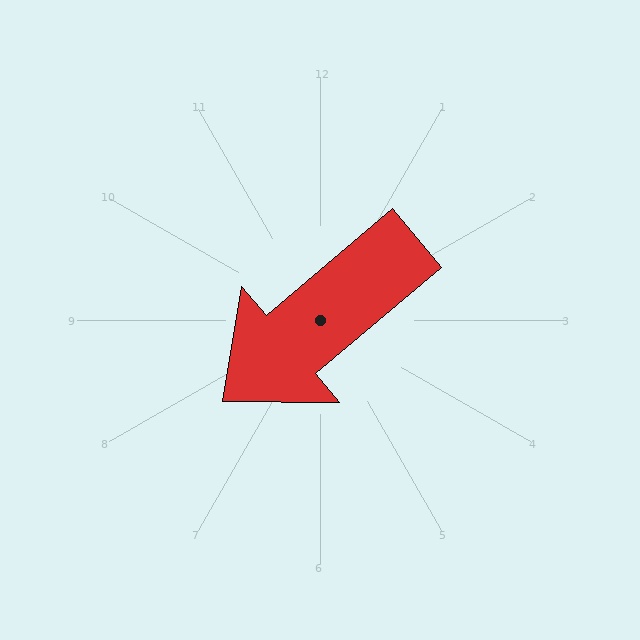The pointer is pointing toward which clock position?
Roughly 8 o'clock.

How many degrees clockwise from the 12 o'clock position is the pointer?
Approximately 230 degrees.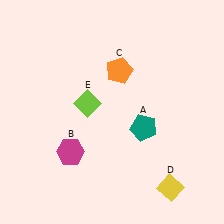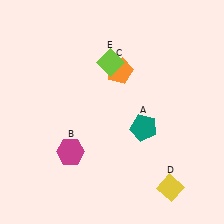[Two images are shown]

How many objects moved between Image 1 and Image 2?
1 object moved between the two images.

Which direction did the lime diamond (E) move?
The lime diamond (E) moved up.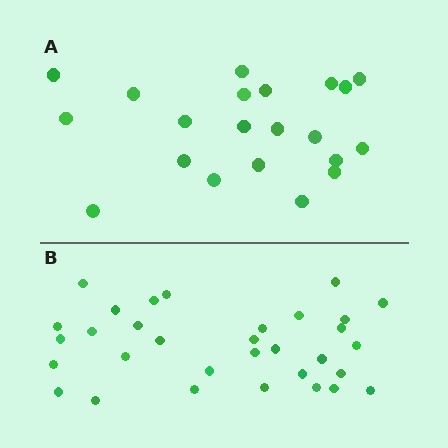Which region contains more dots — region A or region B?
Region B (the bottom region) has more dots.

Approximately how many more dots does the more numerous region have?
Region B has roughly 12 or so more dots than region A.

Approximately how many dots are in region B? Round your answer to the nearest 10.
About 30 dots. (The exact count is 32, which rounds to 30.)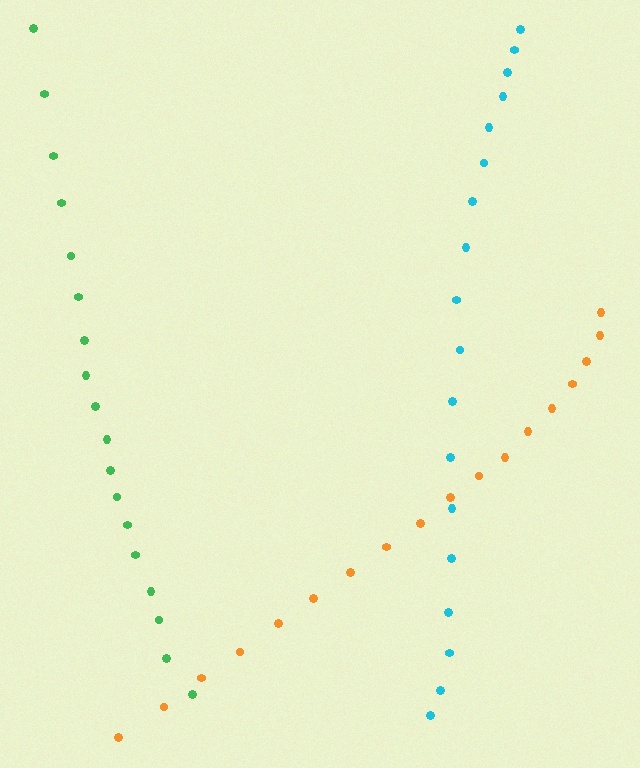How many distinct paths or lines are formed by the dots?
There are 3 distinct paths.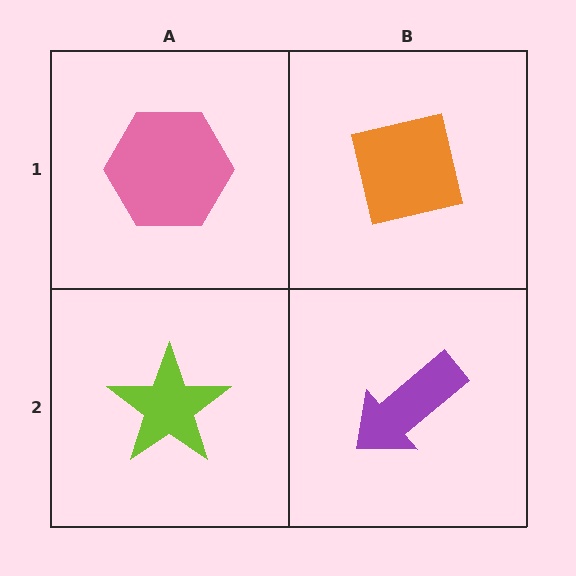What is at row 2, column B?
A purple arrow.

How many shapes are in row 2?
2 shapes.